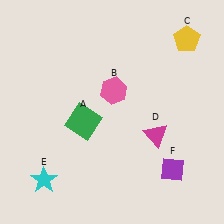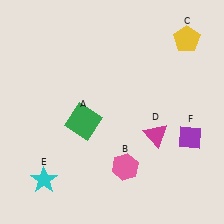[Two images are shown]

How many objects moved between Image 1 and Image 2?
2 objects moved between the two images.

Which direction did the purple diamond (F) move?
The purple diamond (F) moved up.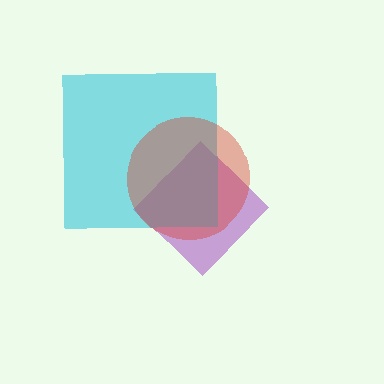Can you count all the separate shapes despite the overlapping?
Yes, there are 3 separate shapes.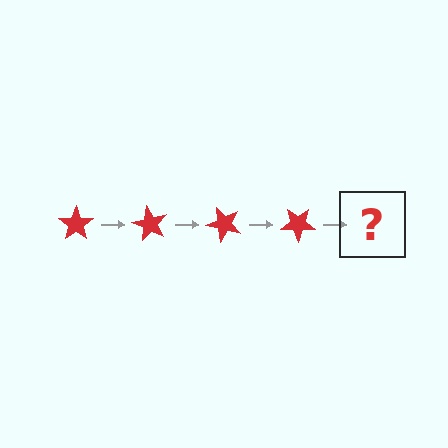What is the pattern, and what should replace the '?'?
The pattern is that the star rotates 60 degrees each step. The '?' should be a red star rotated 240 degrees.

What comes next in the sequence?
The next element should be a red star rotated 240 degrees.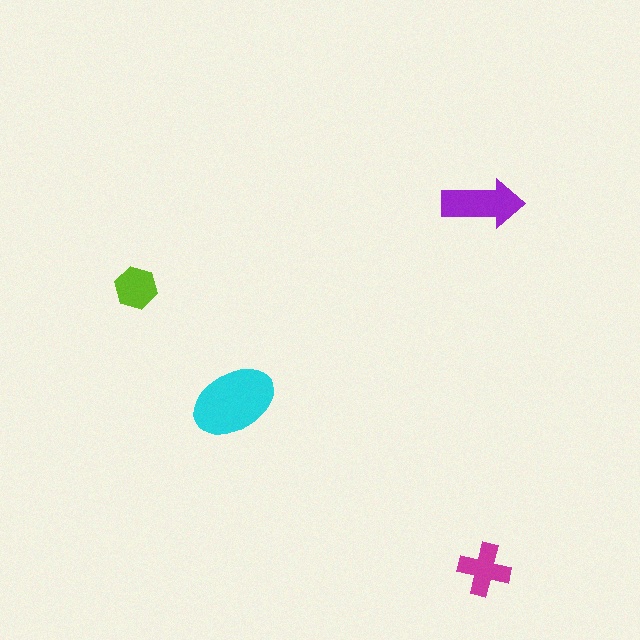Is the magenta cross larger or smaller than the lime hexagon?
Larger.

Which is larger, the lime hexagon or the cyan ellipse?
The cyan ellipse.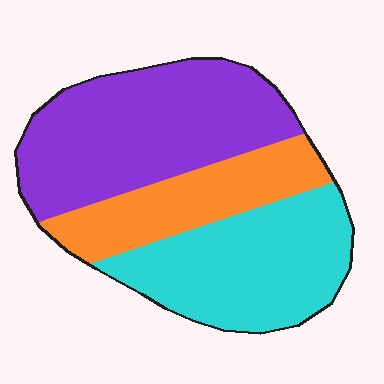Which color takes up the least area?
Orange, at roughly 25%.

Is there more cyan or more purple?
Purple.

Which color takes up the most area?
Purple, at roughly 45%.